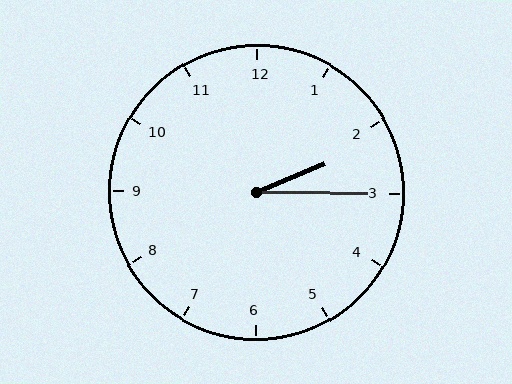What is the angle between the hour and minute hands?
Approximately 22 degrees.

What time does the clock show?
2:15.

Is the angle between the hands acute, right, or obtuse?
It is acute.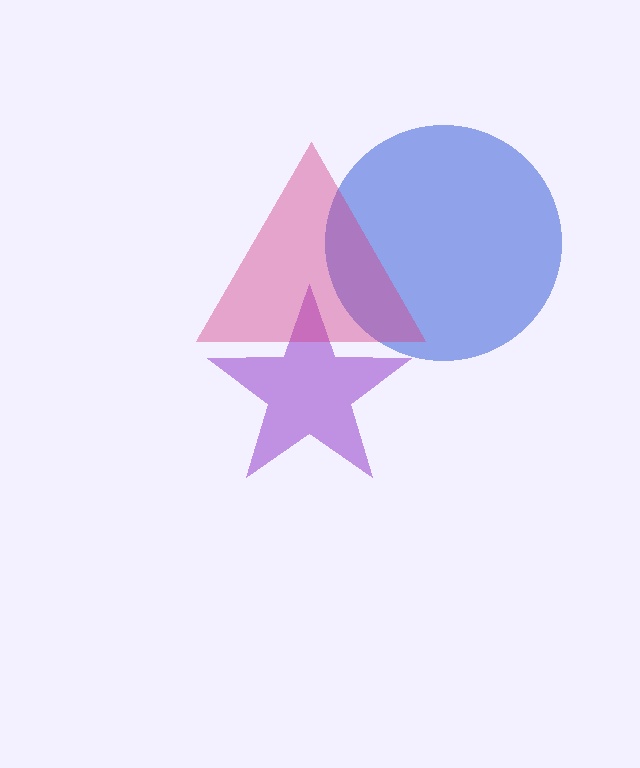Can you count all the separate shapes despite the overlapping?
Yes, there are 3 separate shapes.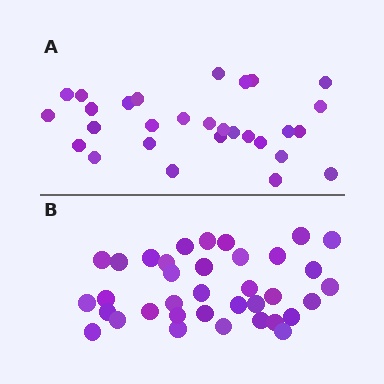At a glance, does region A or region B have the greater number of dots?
Region B (the bottom region) has more dots.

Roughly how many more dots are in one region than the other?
Region B has roughly 8 or so more dots than region A.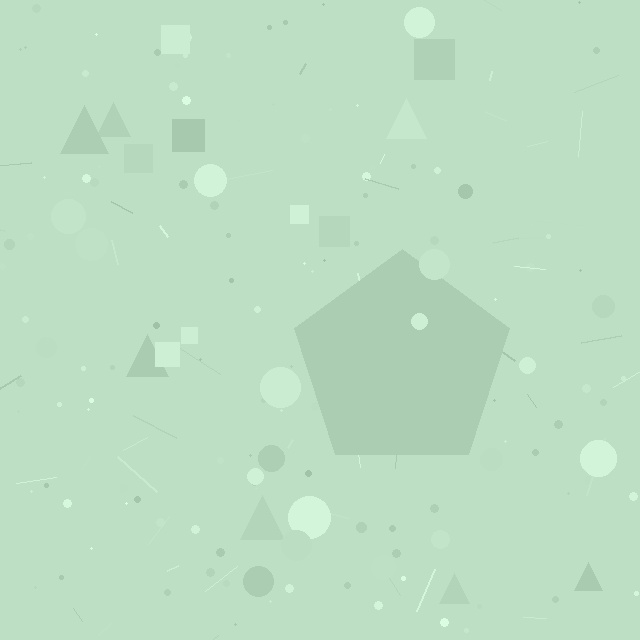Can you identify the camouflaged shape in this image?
The camouflaged shape is a pentagon.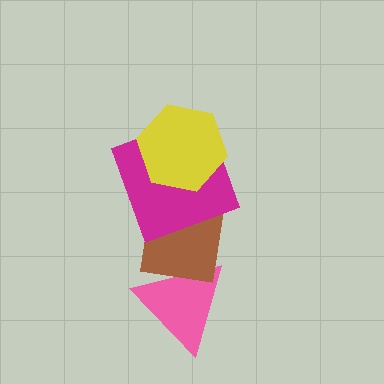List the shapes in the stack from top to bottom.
From top to bottom: the yellow hexagon, the magenta square, the brown square, the pink triangle.